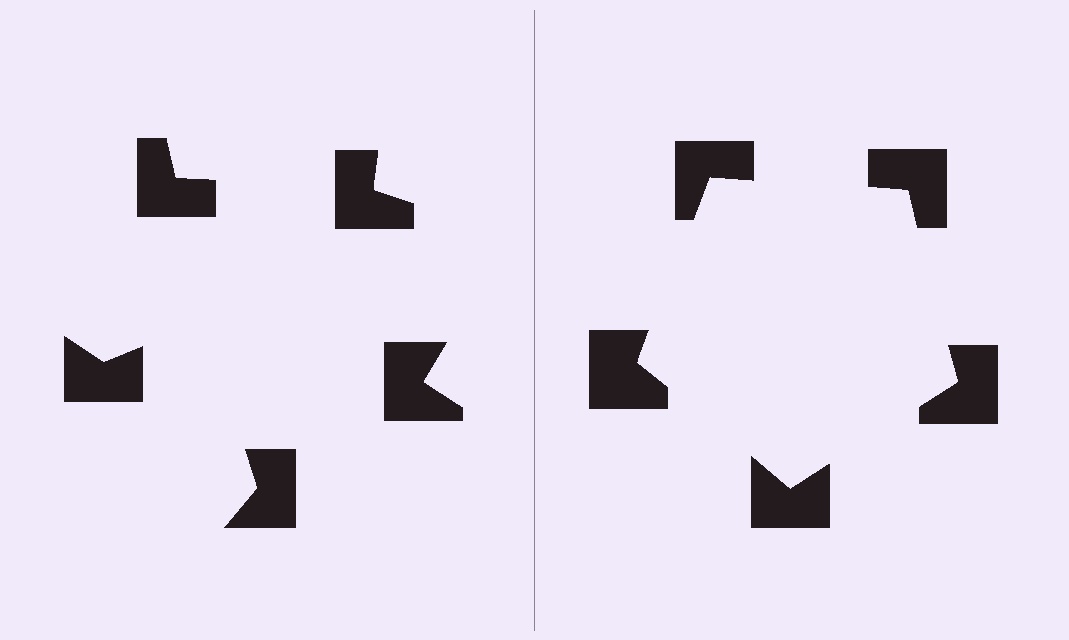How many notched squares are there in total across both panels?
10 — 5 on each side.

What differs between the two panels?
The notched squares are positioned identically on both sides; only the wedge orientations differ. On the right they align to a pentagon; on the left they are misaligned.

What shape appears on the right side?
An illusory pentagon.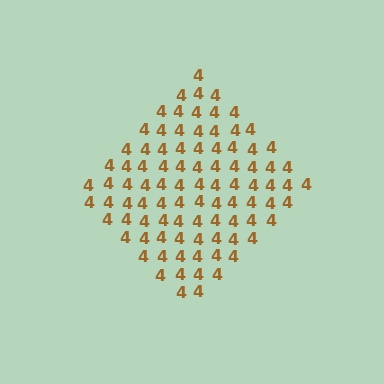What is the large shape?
The large shape is a diamond.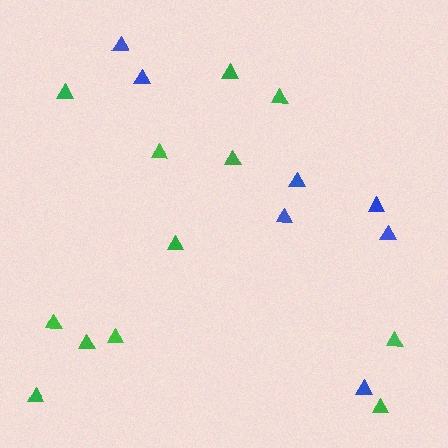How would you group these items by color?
There are 2 groups: one group of blue triangles (7) and one group of green triangles (12).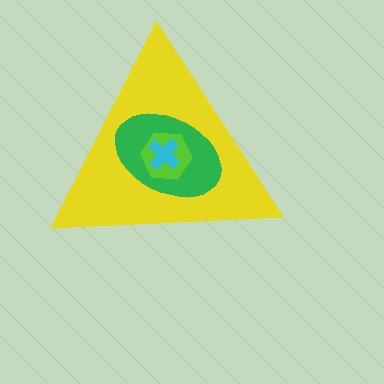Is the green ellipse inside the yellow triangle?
Yes.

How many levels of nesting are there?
4.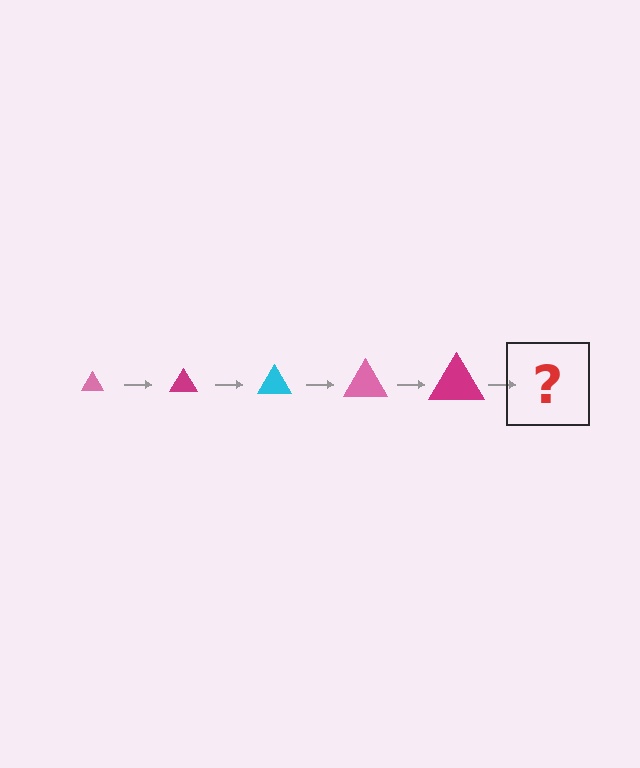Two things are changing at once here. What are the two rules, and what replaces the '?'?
The two rules are that the triangle grows larger each step and the color cycles through pink, magenta, and cyan. The '?' should be a cyan triangle, larger than the previous one.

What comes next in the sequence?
The next element should be a cyan triangle, larger than the previous one.